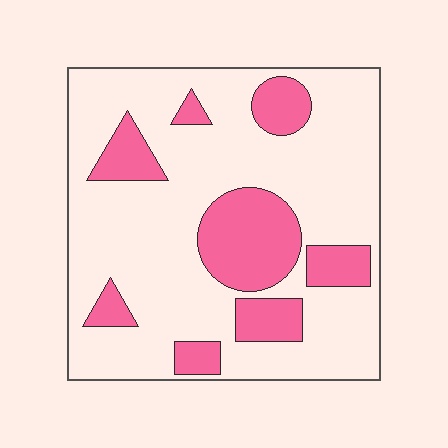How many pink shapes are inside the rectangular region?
8.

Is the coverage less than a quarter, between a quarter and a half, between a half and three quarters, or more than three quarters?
Less than a quarter.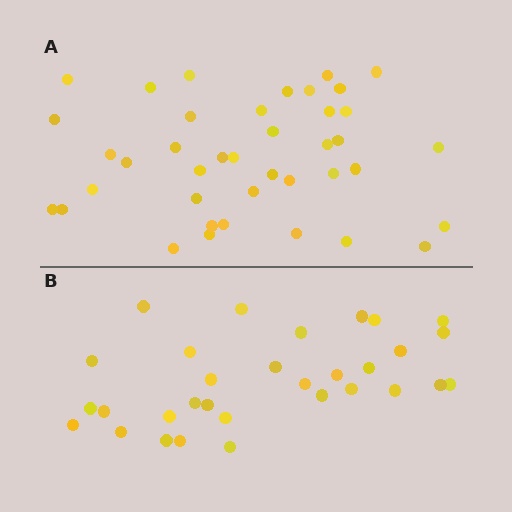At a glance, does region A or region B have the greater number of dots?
Region A (the top region) has more dots.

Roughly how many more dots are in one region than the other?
Region A has roughly 8 or so more dots than region B.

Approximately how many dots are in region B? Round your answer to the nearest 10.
About 30 dots. (The exact count is 31, which rounds to 30.)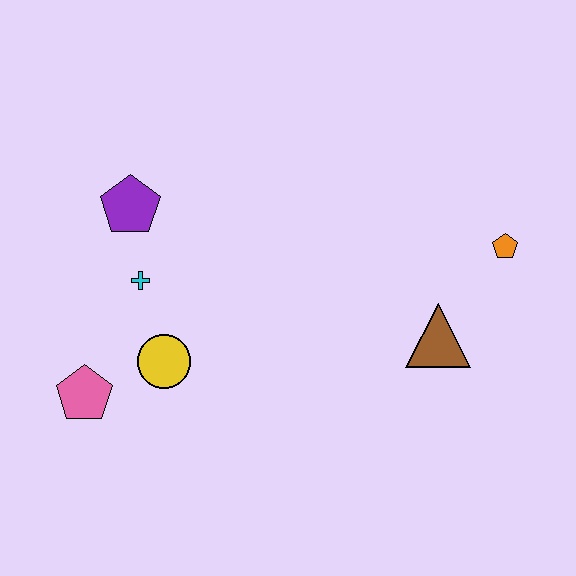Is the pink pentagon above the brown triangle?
No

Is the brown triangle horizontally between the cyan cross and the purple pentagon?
No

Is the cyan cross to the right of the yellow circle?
No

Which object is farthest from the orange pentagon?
The pink pentagon is farthest from the orange pentagon.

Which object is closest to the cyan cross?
The purple pentagon is closest to the cyan cross.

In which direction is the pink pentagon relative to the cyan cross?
The pink pentagon is below the cyan cross.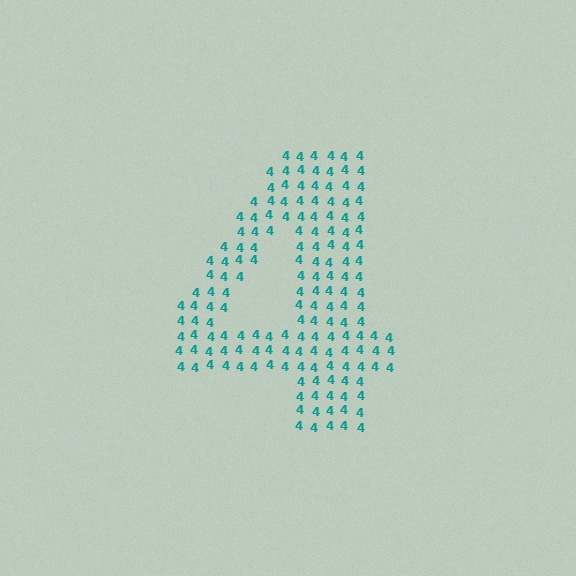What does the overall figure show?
The overall figure shows the digit 4.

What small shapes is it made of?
It is made of small digit 4's.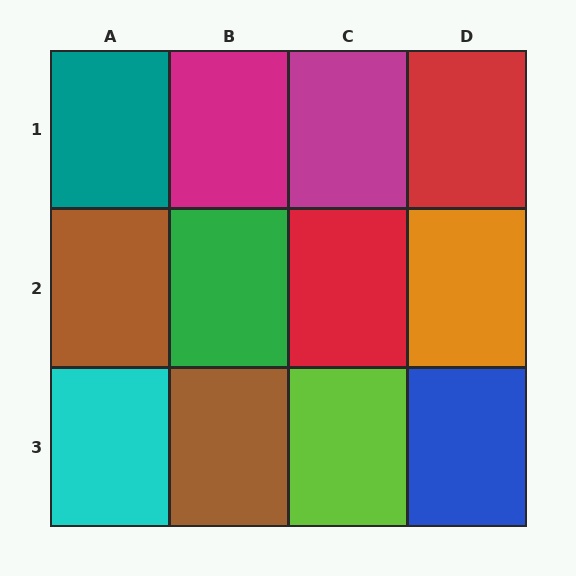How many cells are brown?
2 cells are brown.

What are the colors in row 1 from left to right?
Teal, magenta, magenta, red.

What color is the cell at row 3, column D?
Blue.